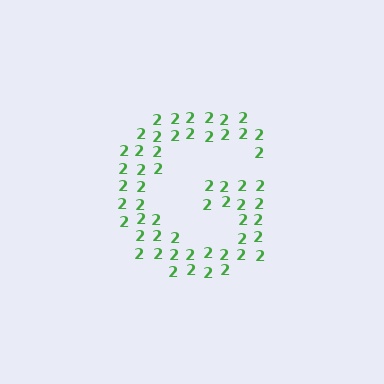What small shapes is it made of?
It is made of small digit 2's.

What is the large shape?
The large shape is the letter G.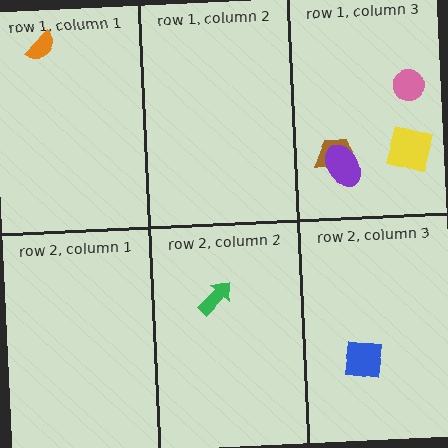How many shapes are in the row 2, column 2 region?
1.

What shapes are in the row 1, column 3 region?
The yellow square, the brown trapezoid, the purple ellipse, the pink circle.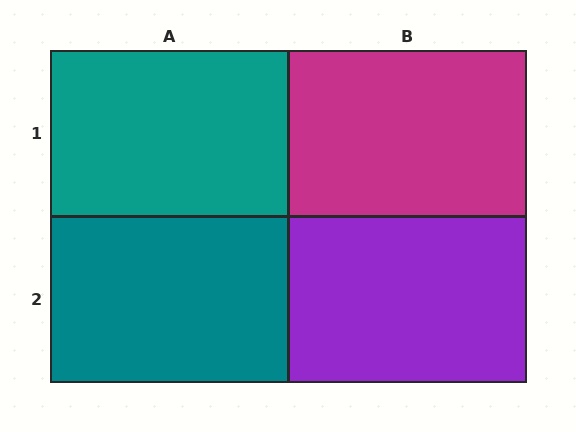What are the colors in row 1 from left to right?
Teal, magenta.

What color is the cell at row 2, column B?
Purple.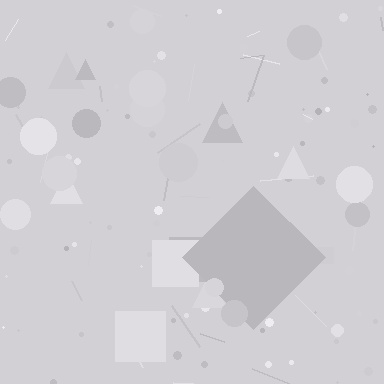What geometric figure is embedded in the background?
A diamond is embedded in the background.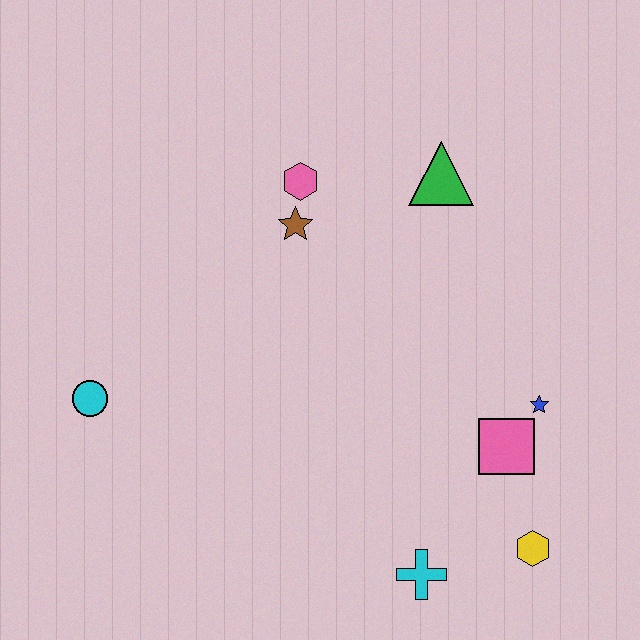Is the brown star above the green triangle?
No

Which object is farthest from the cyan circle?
The yellow hexagon is farthest from the cyan circle.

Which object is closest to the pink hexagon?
The brown star is closest to the pink hexagon.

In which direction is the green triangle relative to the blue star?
The green triangle is above the blue star.